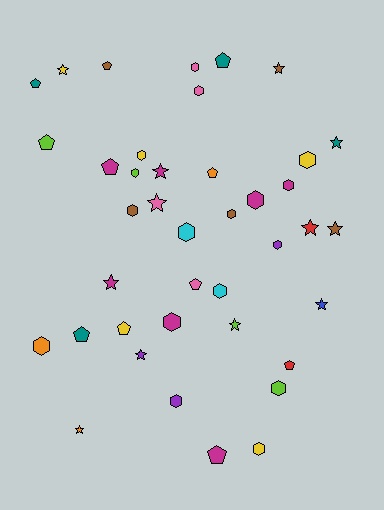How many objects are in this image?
There are 40 objects.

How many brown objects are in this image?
There are 5 brown objects.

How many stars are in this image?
There are 12 stars.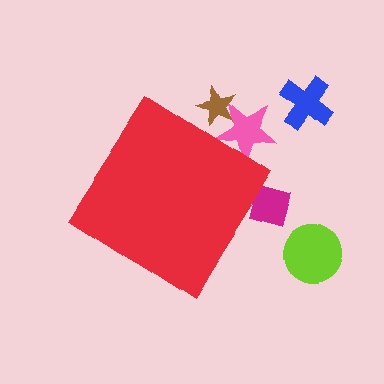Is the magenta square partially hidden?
Yes, the magenta square is partially hidden behind the red diamond.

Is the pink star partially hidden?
Yes, the pink star is partially hidden behind the red diamond.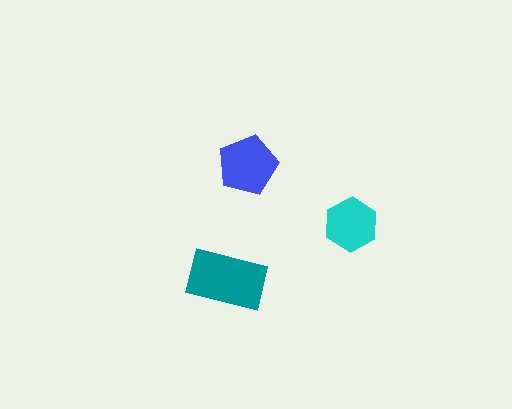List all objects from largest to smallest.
The teal rectangle, the blue pentagon, the cyan hexagon.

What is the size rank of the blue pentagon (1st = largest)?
2nd.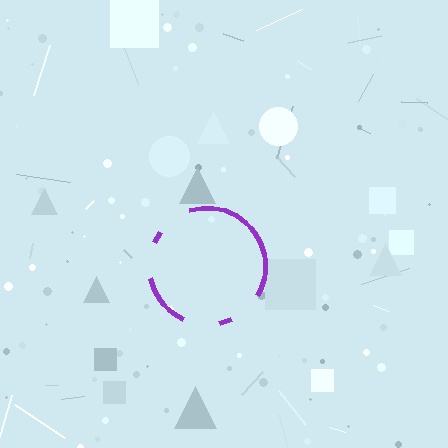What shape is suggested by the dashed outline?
The dashed outline suggests a circle.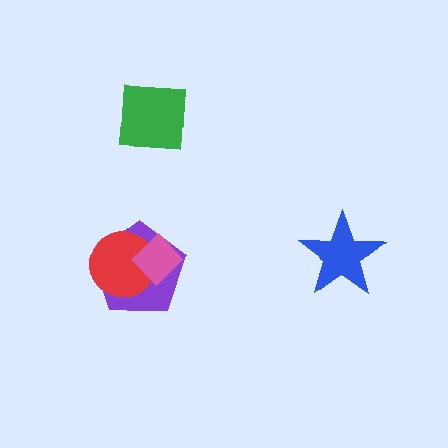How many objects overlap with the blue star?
0 objects overlap with the blue star.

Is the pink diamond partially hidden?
No, no other shape covers it.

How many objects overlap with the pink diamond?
2 objects overlap with the pink diamond.